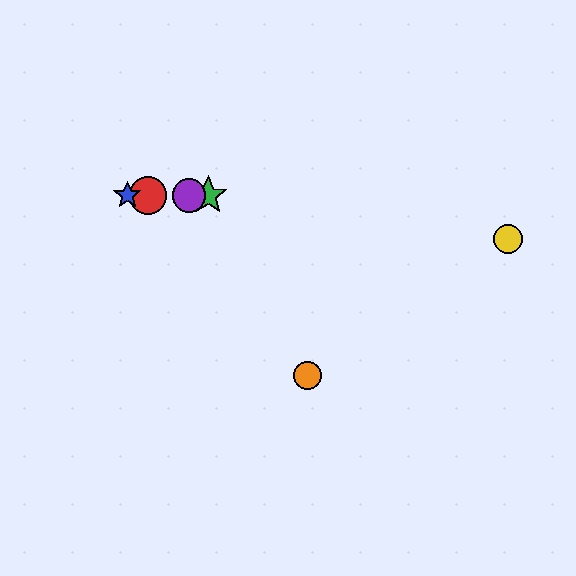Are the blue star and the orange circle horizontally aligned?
No, the blue star is at y≈195 and the orange circle is at y≈376.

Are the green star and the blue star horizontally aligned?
Yes, both are at y≈195.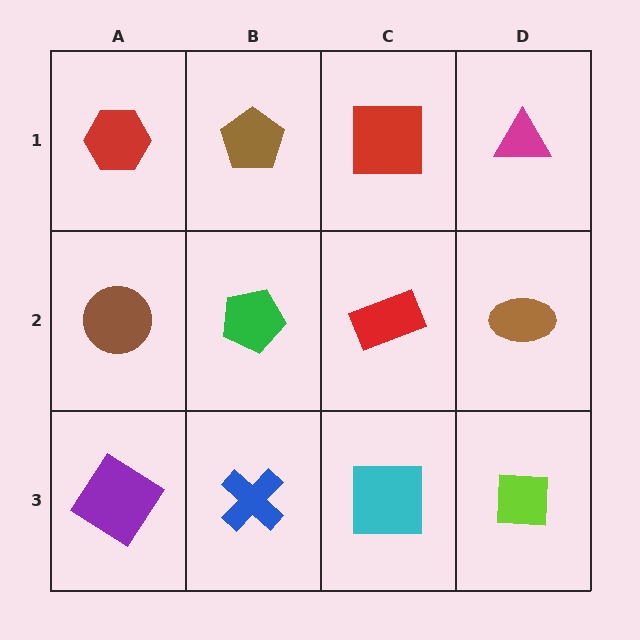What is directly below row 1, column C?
A red rectangle.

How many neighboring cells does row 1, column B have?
3.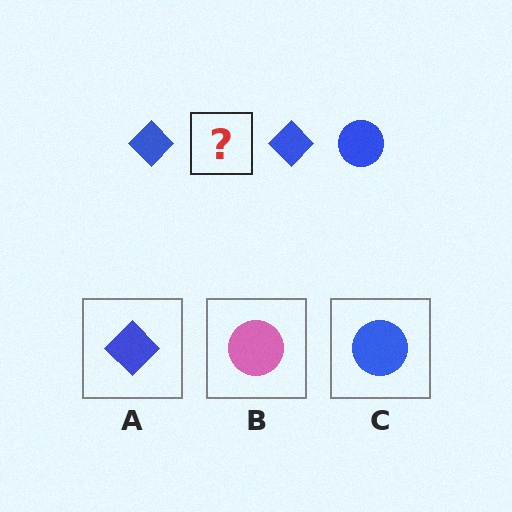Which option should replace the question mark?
Option C.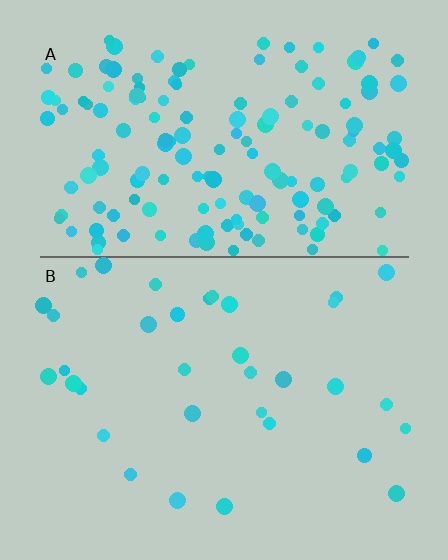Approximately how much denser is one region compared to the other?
Approximately 4.5× — region A over region B.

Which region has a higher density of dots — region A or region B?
A (the top).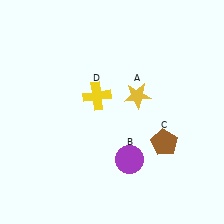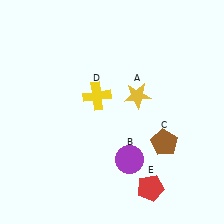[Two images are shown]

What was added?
A red pentagon (E) was added in Image 2.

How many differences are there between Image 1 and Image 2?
There is 1 difference between the two images.